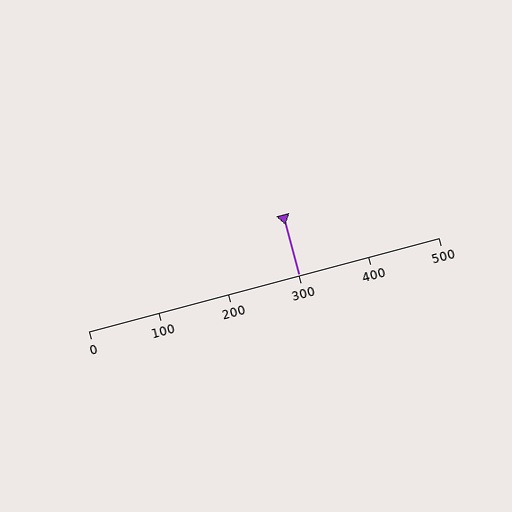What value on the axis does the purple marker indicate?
The marker indicates approximately 300.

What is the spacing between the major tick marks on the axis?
The major ticks are spaced 100 apart.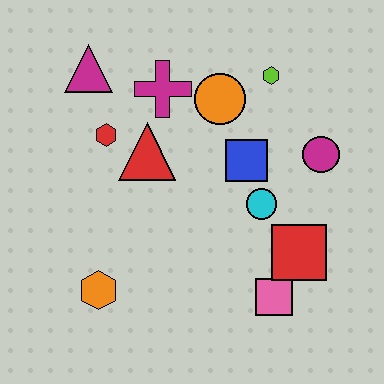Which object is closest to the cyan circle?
The blue square is closest to the cyan circle.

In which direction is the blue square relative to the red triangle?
The blue square is to the right of the red triangle.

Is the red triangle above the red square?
Yes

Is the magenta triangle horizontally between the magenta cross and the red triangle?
No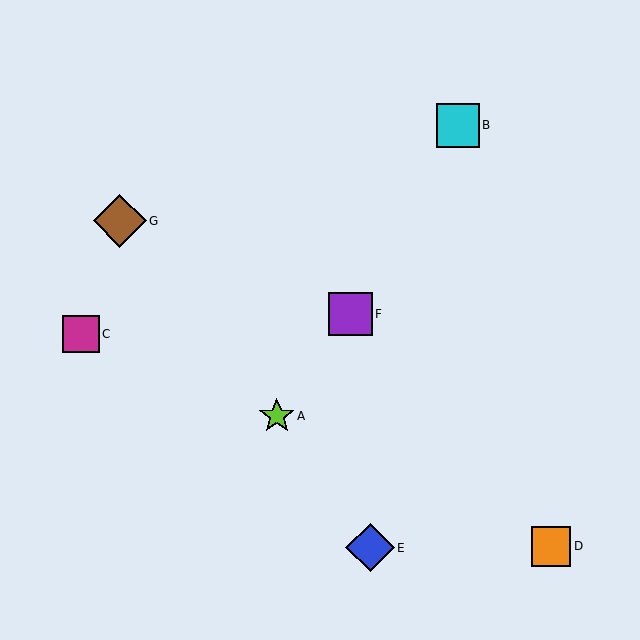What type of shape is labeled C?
Shape C is a magenta square.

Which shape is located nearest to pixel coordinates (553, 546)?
The orange square (labeled D) at (551, 546) is nearest to that location.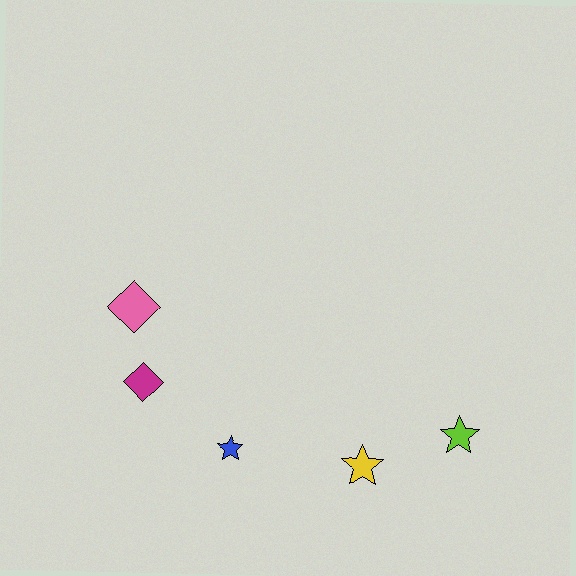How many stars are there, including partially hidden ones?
There are 3 stars.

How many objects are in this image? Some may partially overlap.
There are 5 objects.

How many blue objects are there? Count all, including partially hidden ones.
There is 1 blue object.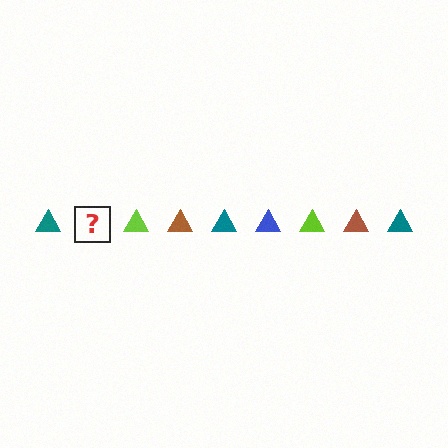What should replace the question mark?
The question mark should be replaced with a blue triangle.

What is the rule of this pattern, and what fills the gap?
The rule is that the pattern cycles through teal, blue, lime, brown triangles. The gap should be filled with a blue triangle.